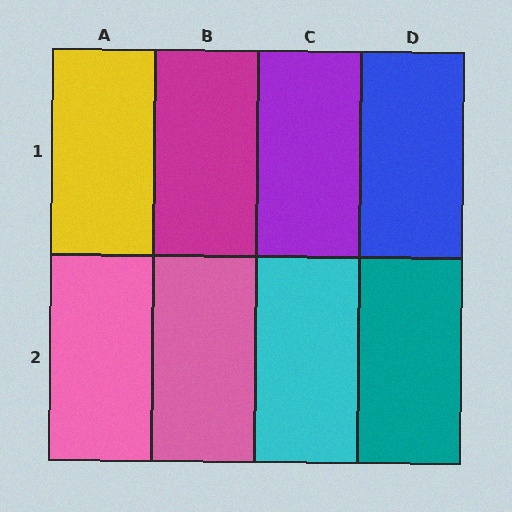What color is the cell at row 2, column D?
Teal.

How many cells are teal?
1 cell is teal.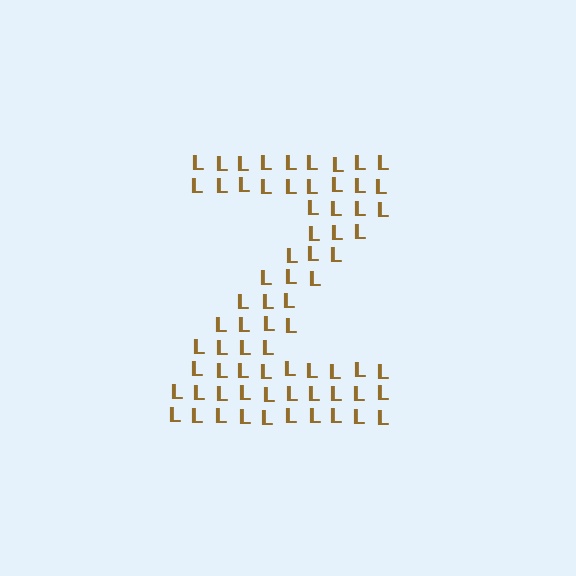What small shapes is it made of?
It is made of small letter L's.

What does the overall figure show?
The overall figure shows the letter Z.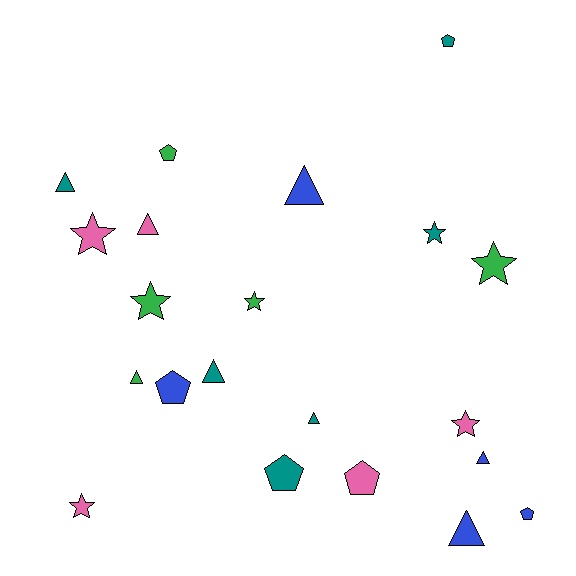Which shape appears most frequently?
Triangle, with 8 objects.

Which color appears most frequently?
Teal, with 6 objects.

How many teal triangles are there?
There are 3 teal triangles.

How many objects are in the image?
There are 21 objects.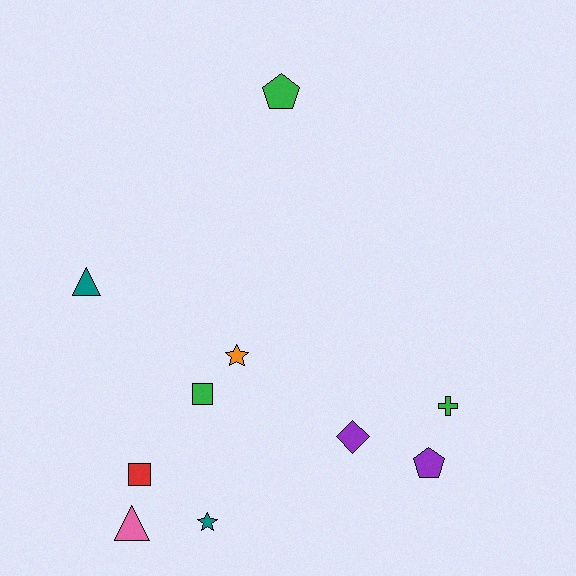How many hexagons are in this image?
There are no hexagons.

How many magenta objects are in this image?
There are no magenta objects.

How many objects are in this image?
There are 10 objects.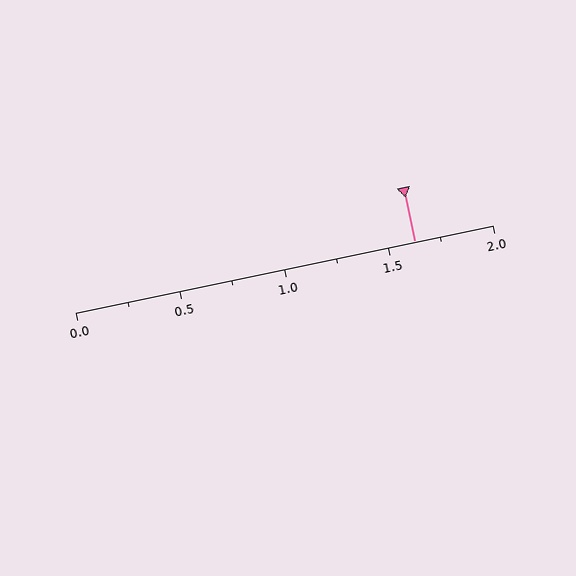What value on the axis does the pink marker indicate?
The marker indicates approximately 1.62.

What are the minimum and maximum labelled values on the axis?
The axis runs from 0.0 to 2.0.